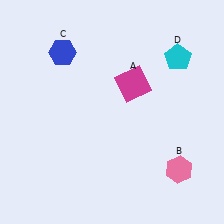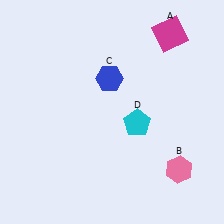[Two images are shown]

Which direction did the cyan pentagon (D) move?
The cyan pentagon (D) moved down.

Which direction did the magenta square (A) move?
The magenta square (A) moved up.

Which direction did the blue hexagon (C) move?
The blue hexagon (C) moved right.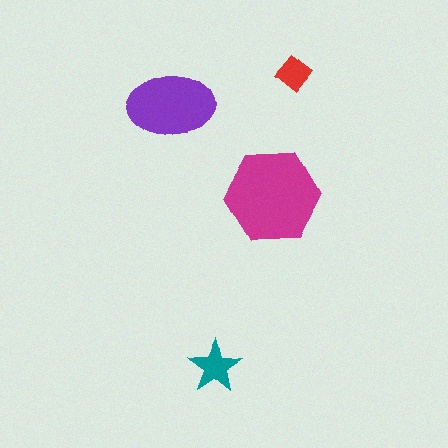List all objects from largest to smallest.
The magenta hexagon, the purple ellipse, the teal star, the red diamond.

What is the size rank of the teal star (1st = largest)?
3rd.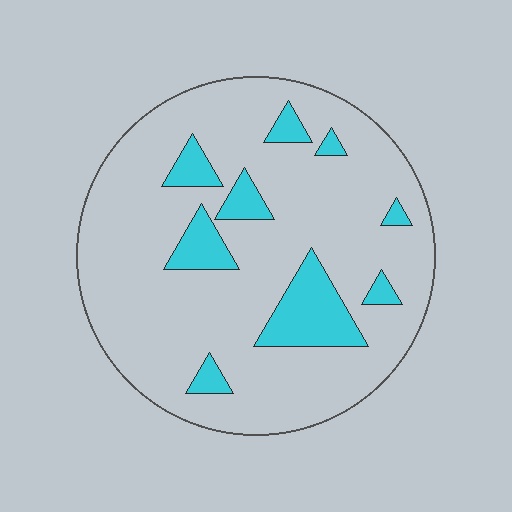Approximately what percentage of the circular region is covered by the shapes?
Approximately 15%.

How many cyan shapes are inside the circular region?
9.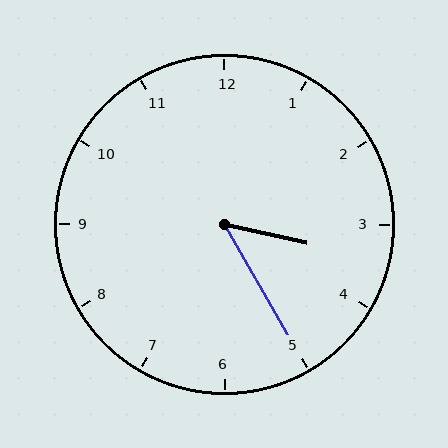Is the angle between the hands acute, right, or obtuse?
It is acute.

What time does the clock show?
3:25.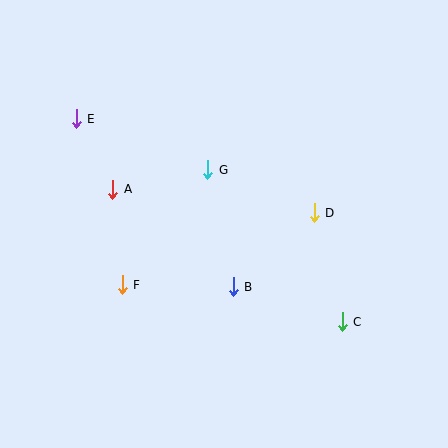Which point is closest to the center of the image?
Point G at (208, 170) is closest to the center.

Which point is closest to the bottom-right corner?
Point C is closest to the bottom-right corner.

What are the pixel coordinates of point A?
Point A is at (113, 189).